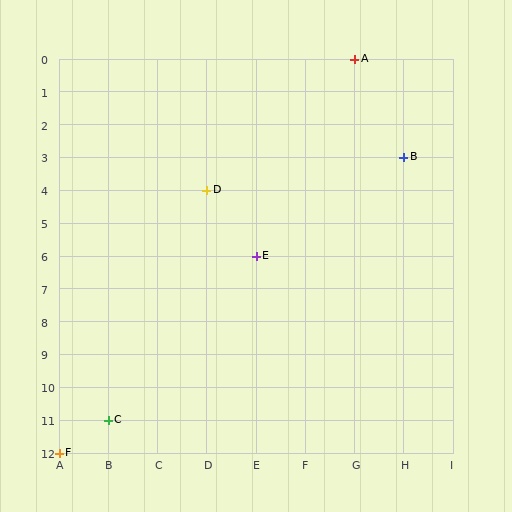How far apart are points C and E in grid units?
Points C and E are 3 columns and 5 rows apart (about 5.8 grid units diagonally).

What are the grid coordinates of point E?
Point E is at grid coordinates (E, 6).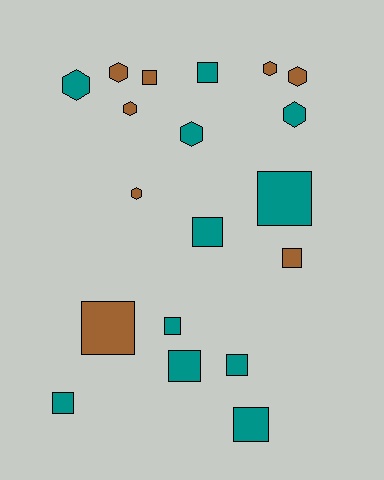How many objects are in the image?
There are 19 objects.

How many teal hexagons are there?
There are 3 teal hexagons.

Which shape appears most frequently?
Square, with 11 objects.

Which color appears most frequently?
Teal, with 11 objects.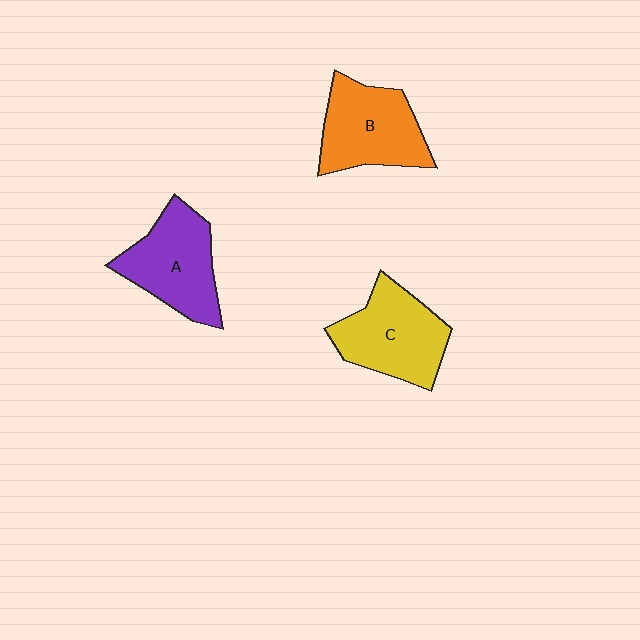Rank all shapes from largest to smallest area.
From largest to smallest: C (yellow), B (orange), A (purple).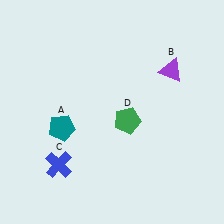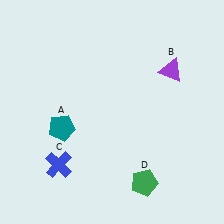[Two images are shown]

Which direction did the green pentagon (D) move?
The green pentagon (D) moved down.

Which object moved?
The green pentagon (D) moved down.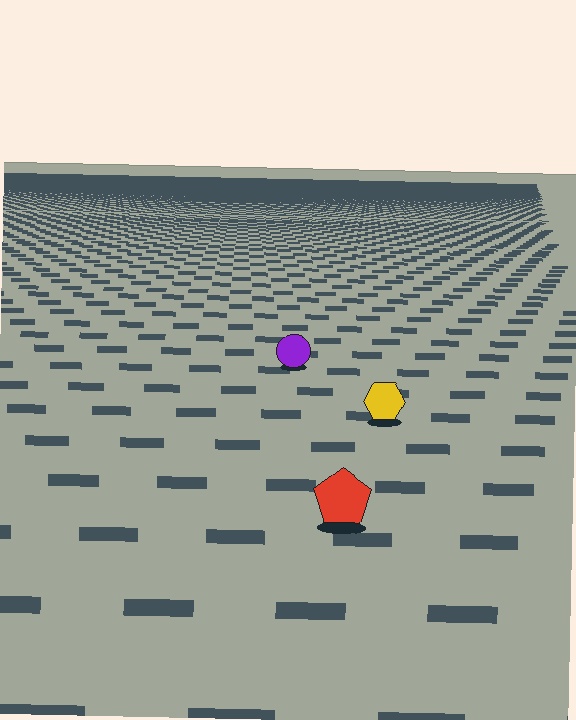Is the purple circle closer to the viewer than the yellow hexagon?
No. The yellow hexagon is closer — you can tell from the texture gradient: the ground texture is coarser near it.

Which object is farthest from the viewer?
The purple circle is farthest from the viewer. It appears smaller and the ground texture around it is denser.